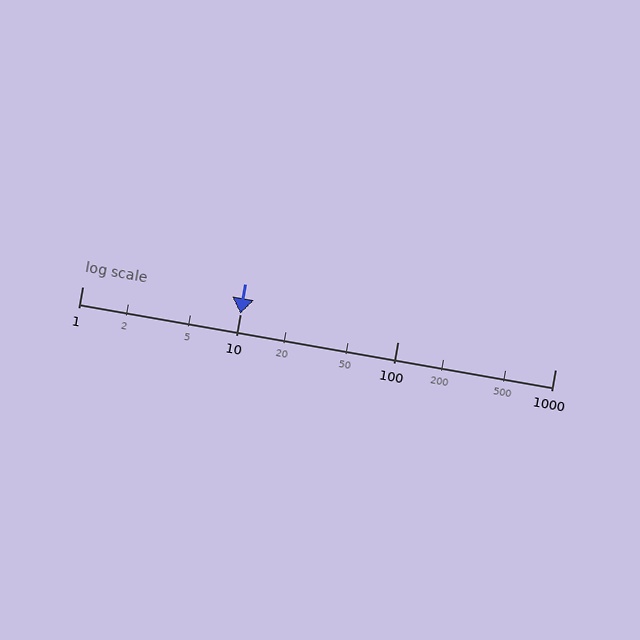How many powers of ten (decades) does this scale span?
The scale spans 3 decades, from 1 to 1000.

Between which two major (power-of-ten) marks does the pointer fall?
The pointer is between 10 and 100.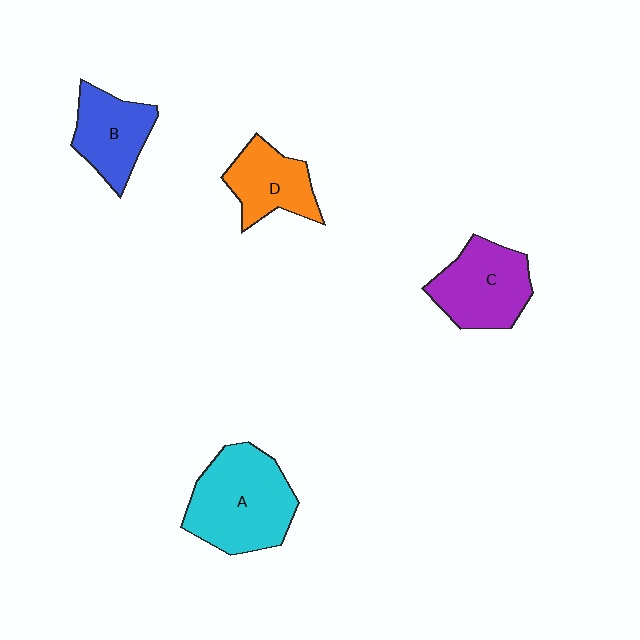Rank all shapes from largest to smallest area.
From largest to smallest: A (cyan), C (purple), B (blue), D (orange).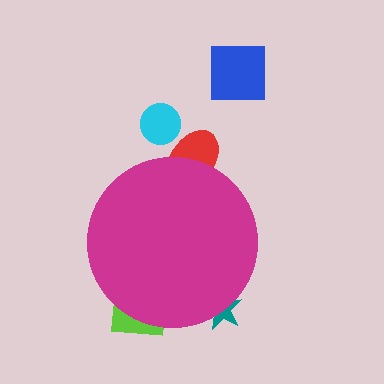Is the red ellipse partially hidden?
Yes, the red ellipse is partially hidden behind the magenta circle.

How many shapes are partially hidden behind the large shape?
3 shapes are partially hidden.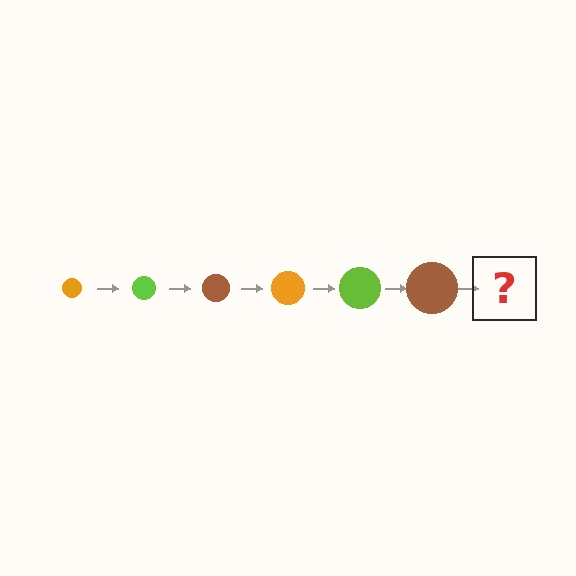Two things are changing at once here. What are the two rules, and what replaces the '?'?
The two rules are that the circle grows larger each step and the color cycles through orange, lime, and brown. The '?' should be an orange circle, larger than the previous one.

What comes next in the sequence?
The next element should be an orange circle, larger than the previous one.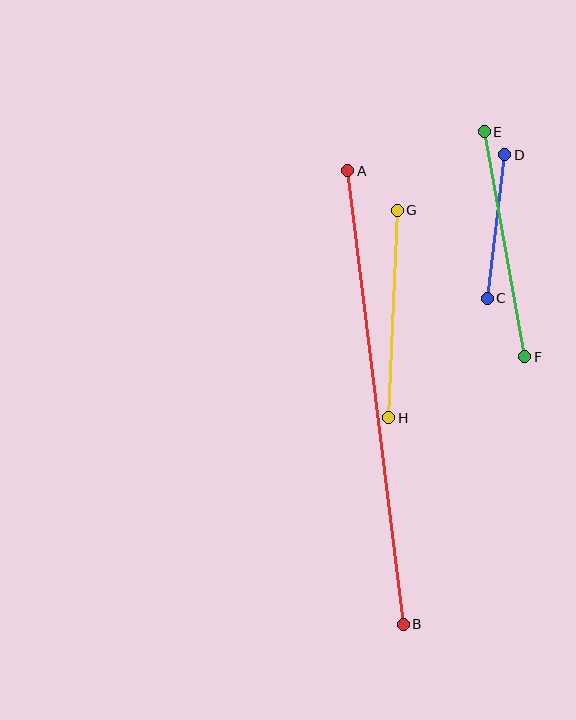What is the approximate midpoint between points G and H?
The midpoint is at approximately (393, 314) pixels.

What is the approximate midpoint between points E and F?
The midpoint is at approximately (505, 244) pixels.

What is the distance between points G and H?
The distance is approximately 208 pixels.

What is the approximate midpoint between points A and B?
The midpoint is at approximately (375, 398) pixels.